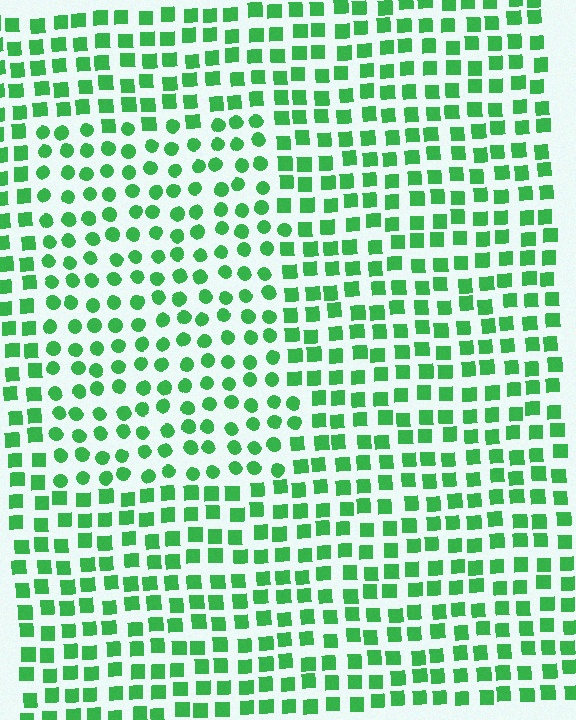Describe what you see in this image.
The image is filled with small green elements arranged in a uniform grid. A rectangle-shaped region contains circles, while the surrounding area contains squares. The boundary is defined purely by the change in element shape.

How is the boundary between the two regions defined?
The boundary is defined by a change in element shape: circles inside vs. squares outside. All elements share the same color and spacing.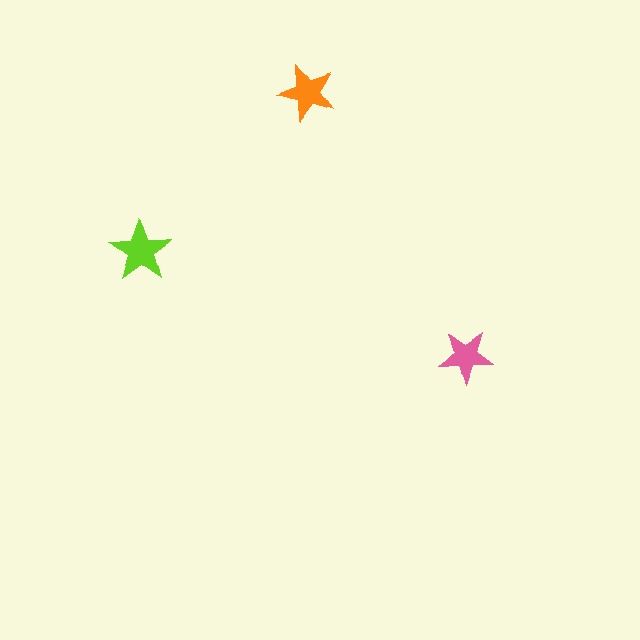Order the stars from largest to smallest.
the lime one, the orange one, the pink one.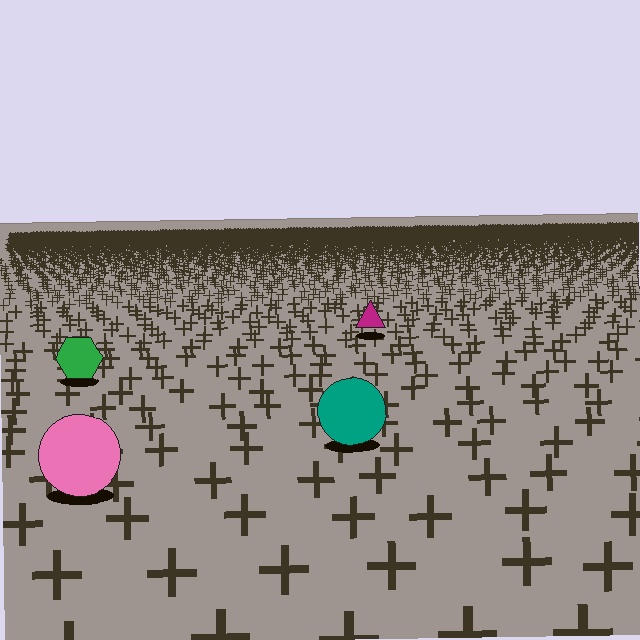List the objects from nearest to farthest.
From nearest to farthest: the pink circle, the teal circle, the green hexagon, the magenta triangle.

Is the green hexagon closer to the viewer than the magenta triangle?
Yes. The green hexagon is closer — you can tell from the texture gradient: the ground texture is coarser near it.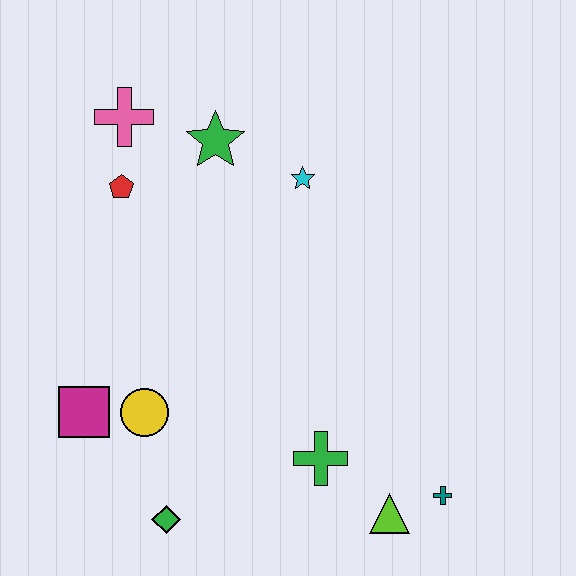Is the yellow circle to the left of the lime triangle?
Yes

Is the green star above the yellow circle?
Yes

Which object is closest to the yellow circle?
The magenta square is closest to the yellow circle.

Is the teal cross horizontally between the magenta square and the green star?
No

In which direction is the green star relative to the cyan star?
The green star is to the left of the cyan star.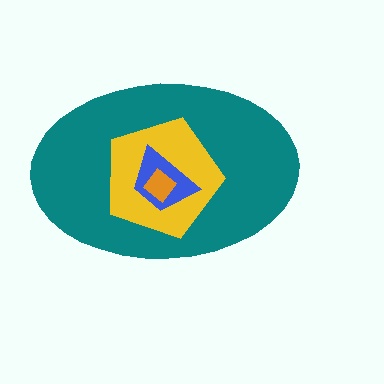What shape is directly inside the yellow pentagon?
The blue trapezoid.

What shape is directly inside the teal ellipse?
The yellow pentagon.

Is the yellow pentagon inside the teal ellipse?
Yes.